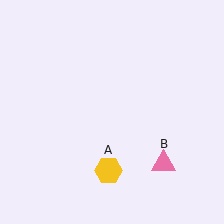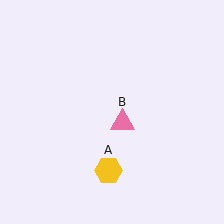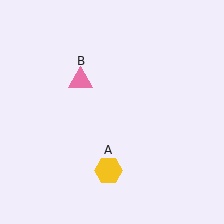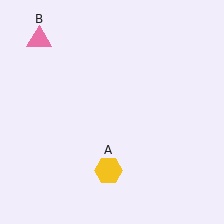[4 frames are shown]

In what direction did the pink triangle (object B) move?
The pink triangle (object B) moved up and to the left.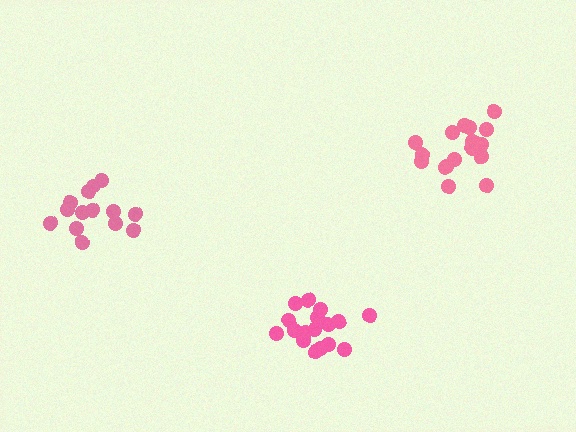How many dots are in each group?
Group 1: 17 dots, Group 2: 17 dots, Group 3: 14 dots (48 total).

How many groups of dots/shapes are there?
There are 3 groups.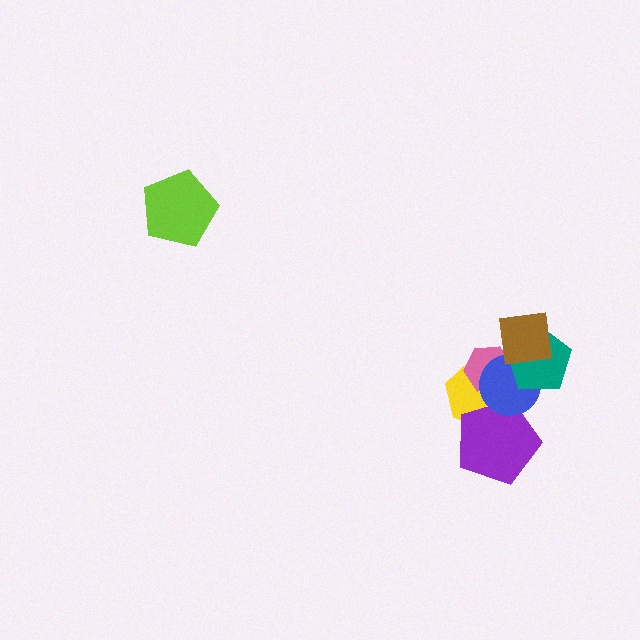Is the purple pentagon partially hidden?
Yes, it is partially covered by another shape.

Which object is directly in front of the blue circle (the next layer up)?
The teal pentagon is directly in front of the blue circle.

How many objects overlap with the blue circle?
5 objects overlap with the blue circle.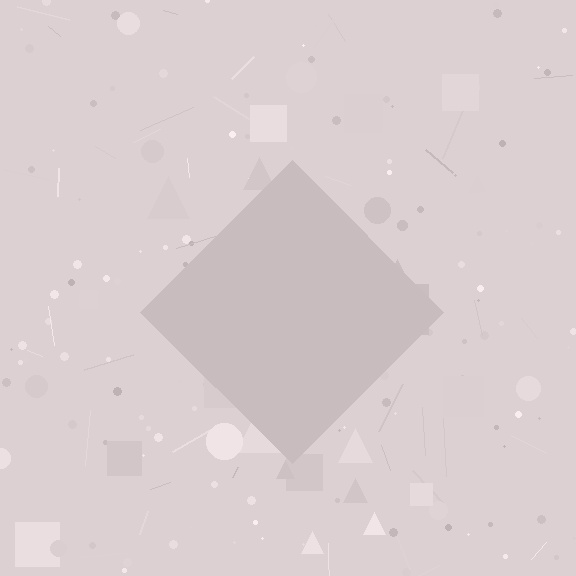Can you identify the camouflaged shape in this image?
The camouflaged shape is a diamond.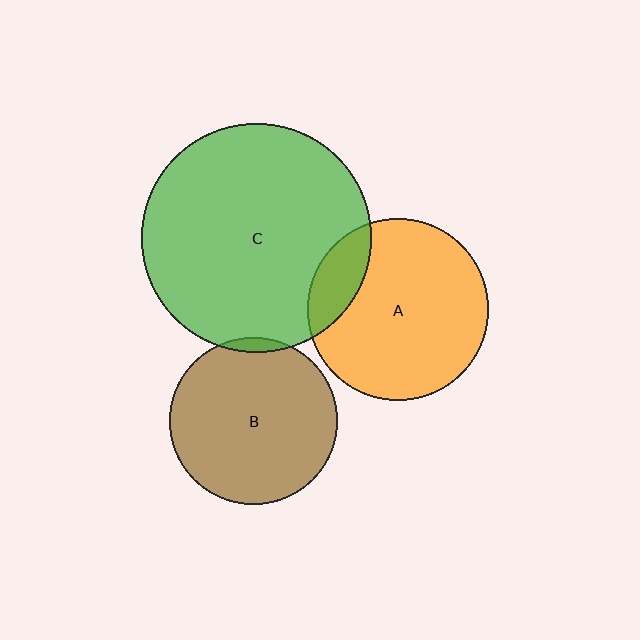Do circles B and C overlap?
Yes.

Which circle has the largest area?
Circle C (green).